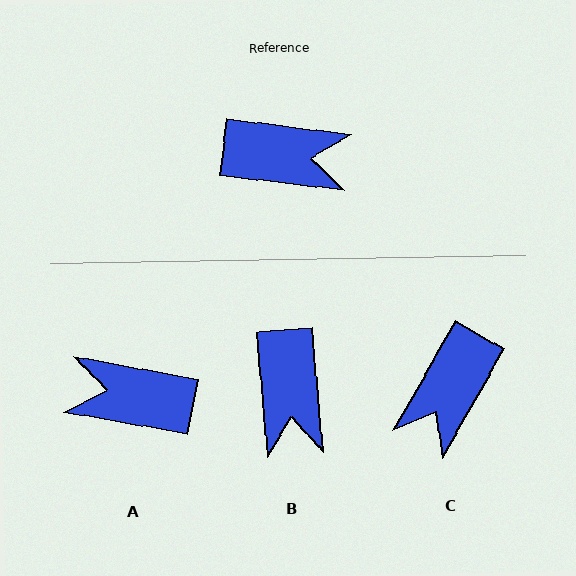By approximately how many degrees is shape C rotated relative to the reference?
Approximately 112 degrees clockwise.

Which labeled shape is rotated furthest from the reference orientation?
A, about 177 degrees away.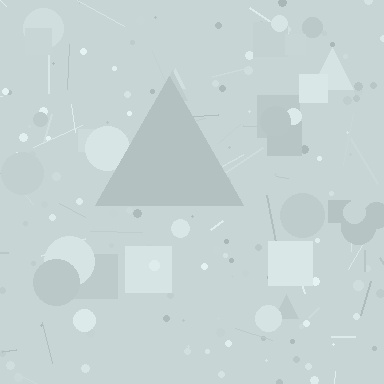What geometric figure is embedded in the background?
A triangle is embedded in the background.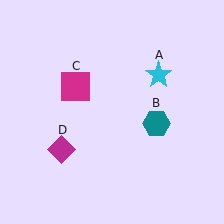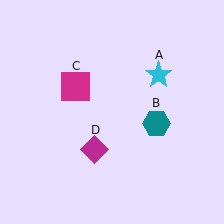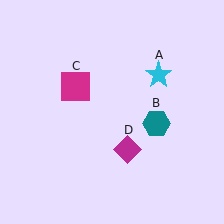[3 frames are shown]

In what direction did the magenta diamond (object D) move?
The magenta diamond (object D) moved right.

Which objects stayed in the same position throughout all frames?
Cyan star (object A) and teal hexagon (object B) and magenta square (object C) remained stationary.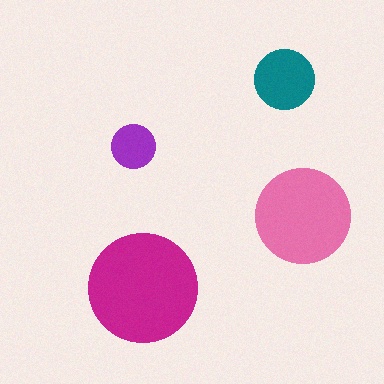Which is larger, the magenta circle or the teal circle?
The magenta one.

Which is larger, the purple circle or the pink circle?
The pink one.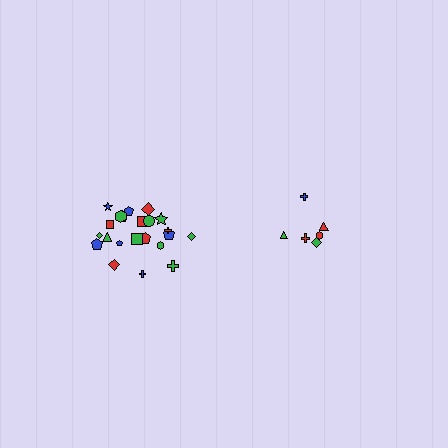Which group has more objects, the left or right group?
The left group.